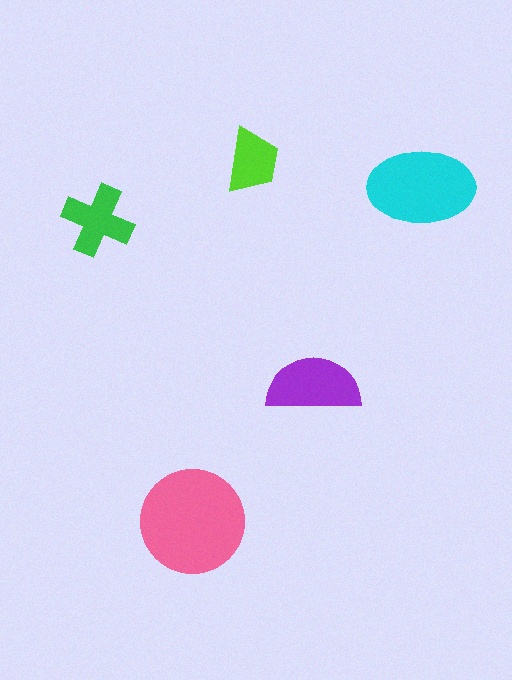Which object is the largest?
The pink circle.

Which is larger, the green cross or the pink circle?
The pink circle.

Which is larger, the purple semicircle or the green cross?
The purple semicircle.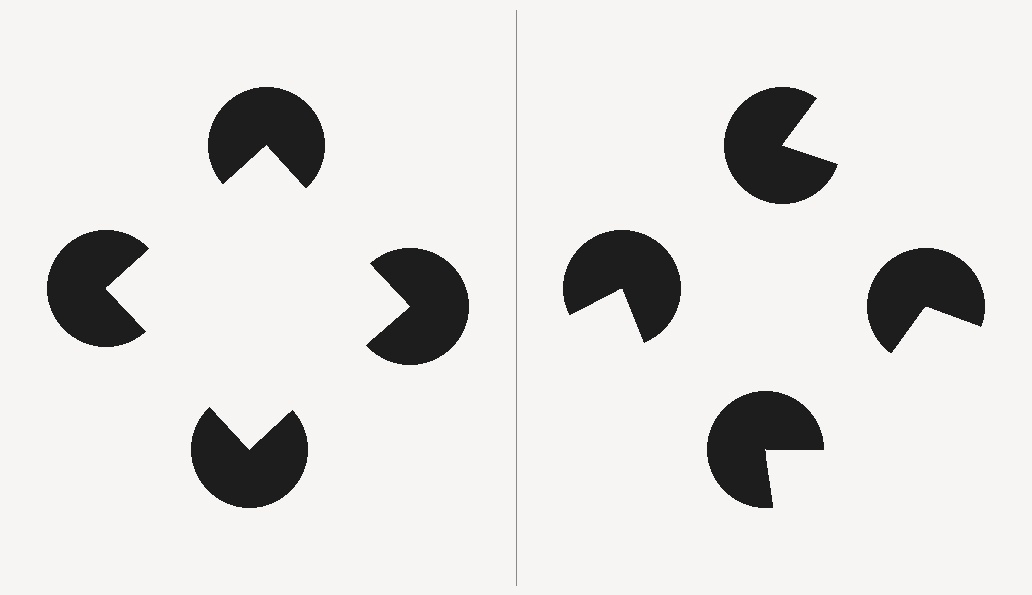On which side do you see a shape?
An illusory square appears on the left side. On the right side the wedge cuts are rotated, so no coherent shape forms.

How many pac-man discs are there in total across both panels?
8 — 4 on each side.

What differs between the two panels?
The pac-man discs are positioned identically on both sides; only the wedge orientations differ. On the left they align to a square; on the right they are misaligned.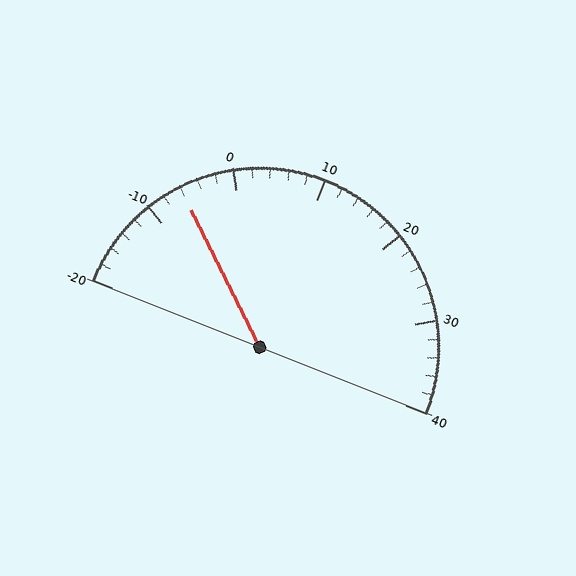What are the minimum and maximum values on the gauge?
The gauge ranges from -20 to 40.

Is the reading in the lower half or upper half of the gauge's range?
The reading is in the lower half of the range (-20 to 40).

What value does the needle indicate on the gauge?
The needle indicates approximately -6.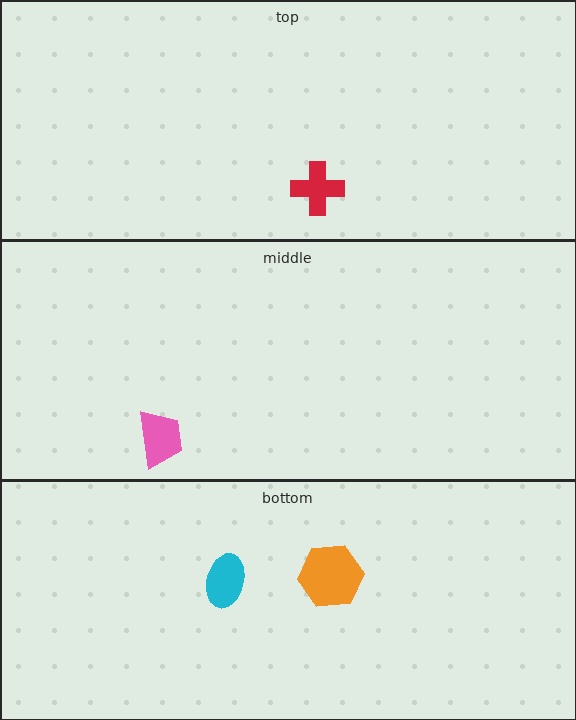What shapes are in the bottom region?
The cyan ellipse, the orange hexagon.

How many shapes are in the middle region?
1.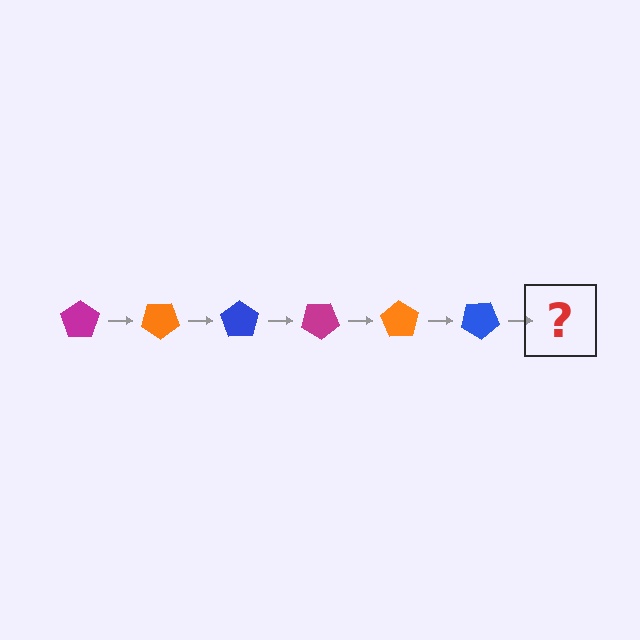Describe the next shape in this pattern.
It should be a magenta pentagon, rotated 210 degrees from the start.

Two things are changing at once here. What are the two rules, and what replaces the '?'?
The two rules are that it rotates 35 degrees each step and the color cycles through magenta, orange, and blue. The '?' should be a magenta pentagon, rotated 210 degrees from the start.